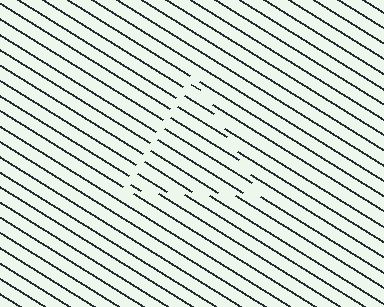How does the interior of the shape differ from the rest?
The interior of the shape contains the same grating, shifted by half a period — the contour is defined by the phase discontinuity where line-ends from the inner and outer gratings abut.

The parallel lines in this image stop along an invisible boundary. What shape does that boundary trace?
An illusory triangle. The interior of the shape contains the same grating, shifted by half a period — the contour is defined by the phase discontinuity where line-ends from the inner and outer gratings abut.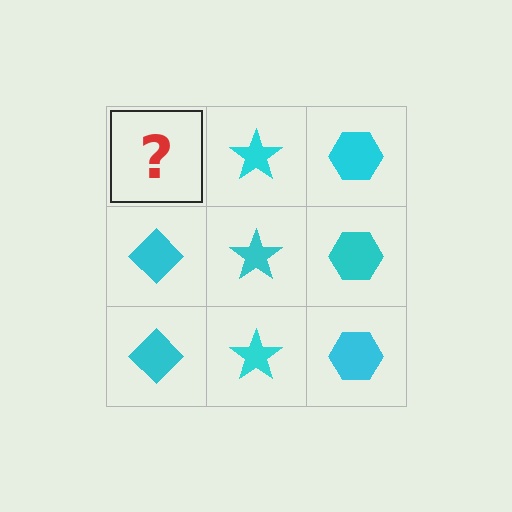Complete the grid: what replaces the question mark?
The question mark should be replaced with a cyan diamond.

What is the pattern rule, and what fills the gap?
The rule is that each column has a consistent shape. The gap should be filled with a cyan diamond.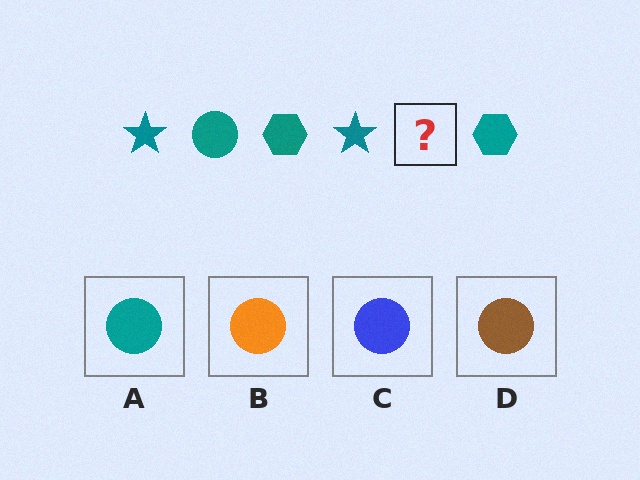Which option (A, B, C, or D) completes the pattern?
A.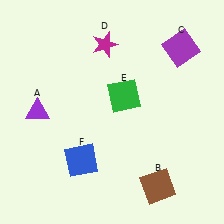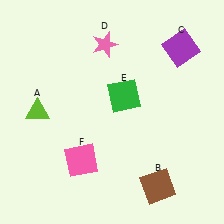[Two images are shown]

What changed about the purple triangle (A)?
In Image 1, A is purple. In Image 2, it changed to lime.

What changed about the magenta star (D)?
In Image 1, D is magenta. In Image 2, it changed to pink.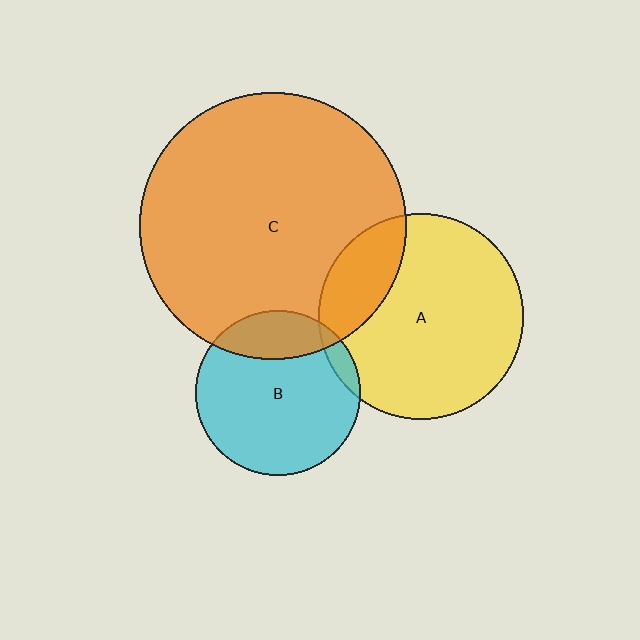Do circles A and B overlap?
Yes.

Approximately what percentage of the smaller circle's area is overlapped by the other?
Approximately 5%.